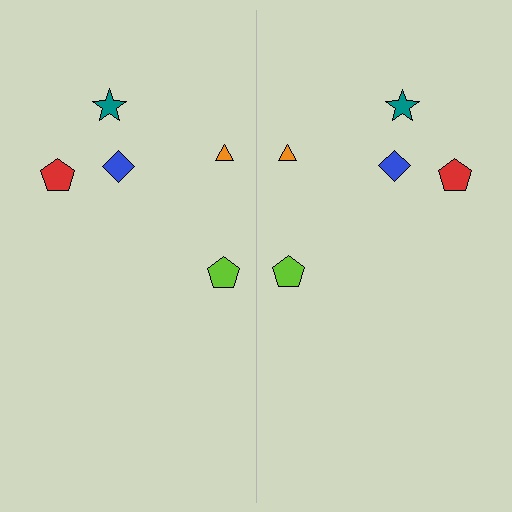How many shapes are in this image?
There are 10 shapes in this image.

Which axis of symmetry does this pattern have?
The pattern has a vertical axis of symmetry running through the center of the image.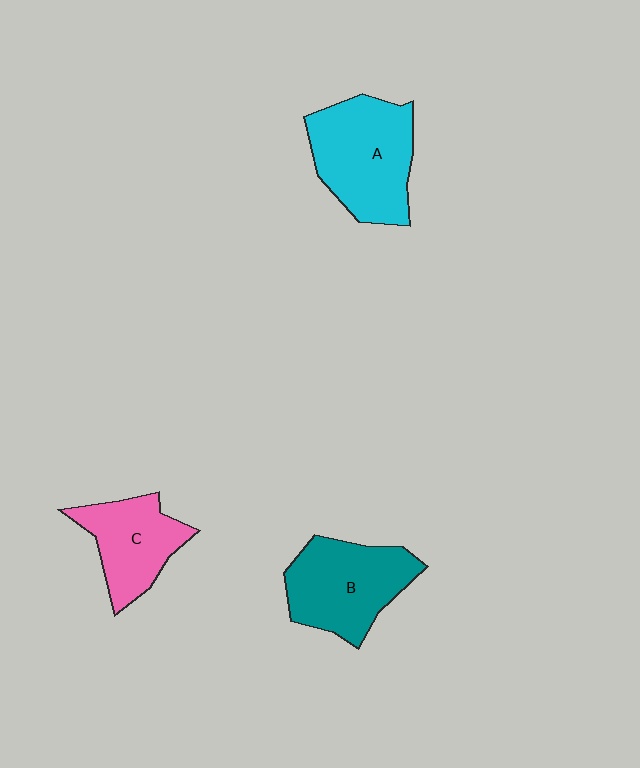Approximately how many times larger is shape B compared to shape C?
Approximately 1.3 times.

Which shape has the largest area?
Shape A (cyan).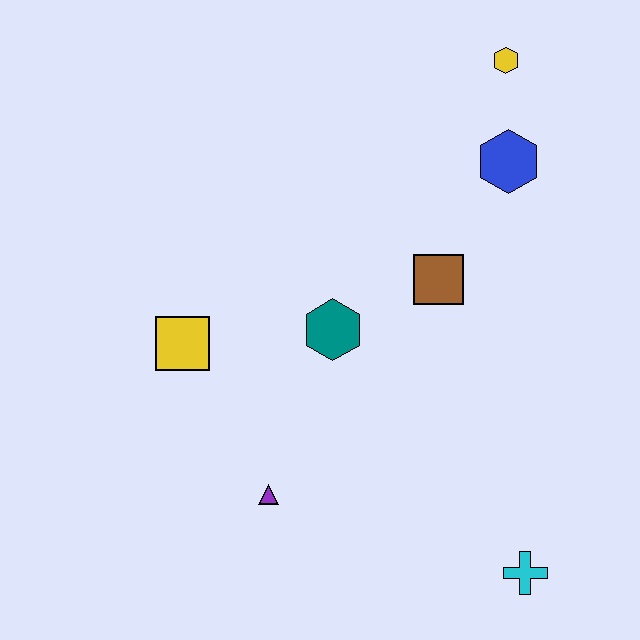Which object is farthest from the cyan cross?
The yellow hexagon is farthest from the cyan cross.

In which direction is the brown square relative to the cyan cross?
The brown square is above the cyan cross.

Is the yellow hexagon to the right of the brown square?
Yes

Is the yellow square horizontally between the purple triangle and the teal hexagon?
No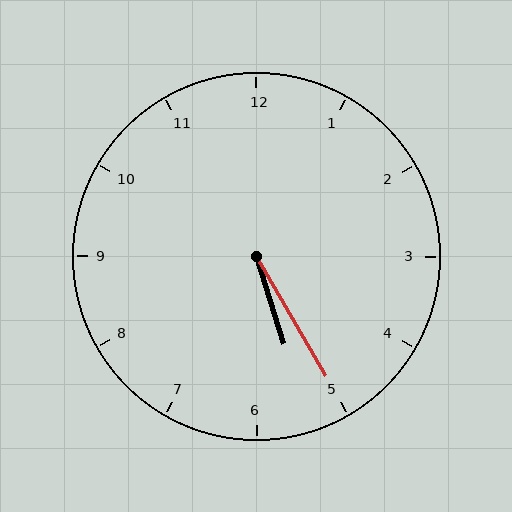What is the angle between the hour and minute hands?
Approximately 12 degrees.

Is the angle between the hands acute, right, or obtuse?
It is acute.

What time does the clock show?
5:25.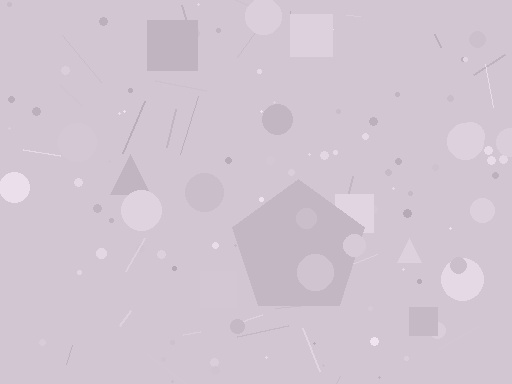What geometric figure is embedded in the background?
A pentagon is embedded in the background.